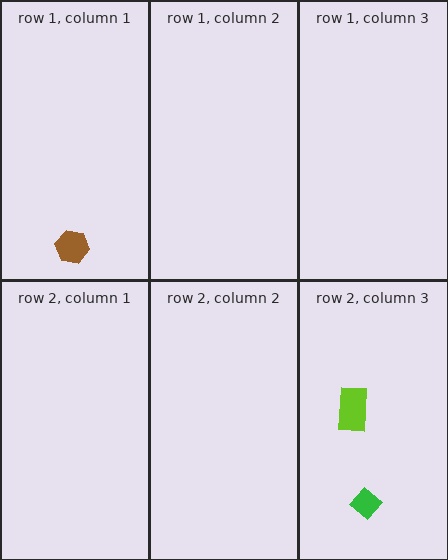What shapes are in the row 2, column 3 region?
The lime rectangle, the green diamond.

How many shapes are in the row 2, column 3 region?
2.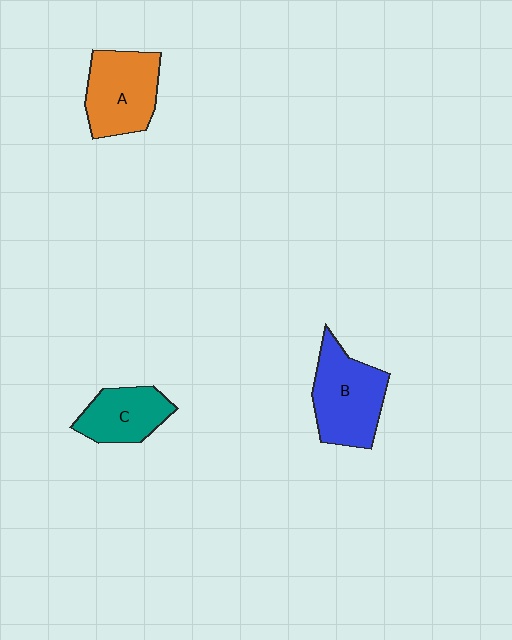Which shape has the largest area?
Shape B (blue).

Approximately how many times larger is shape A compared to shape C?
Approximately 1.3 times.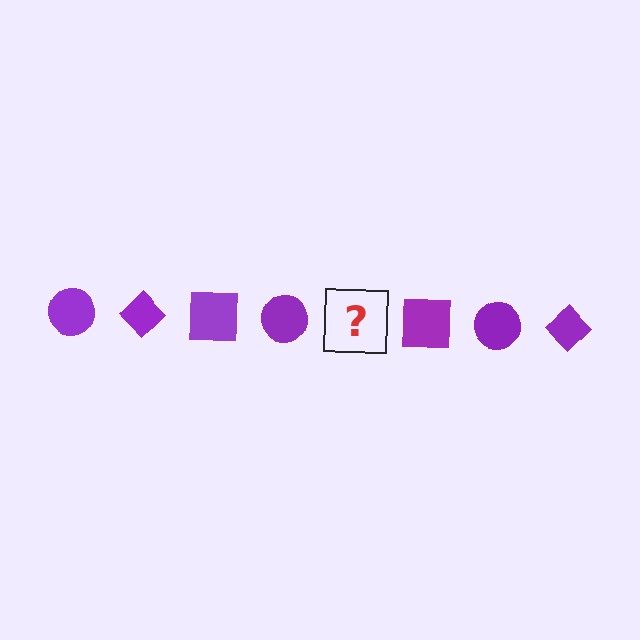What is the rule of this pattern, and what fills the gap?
The rule is that the pattern cycles through circle, diamond, square shapes in purple. The gap should be filled with a purple diamond.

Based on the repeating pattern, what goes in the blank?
The blank should be a purple diamond.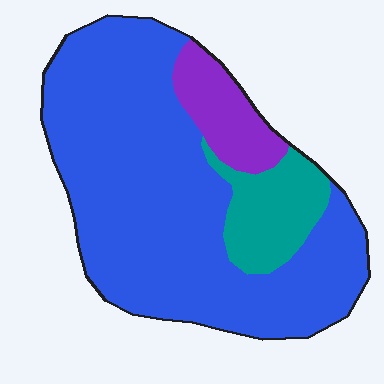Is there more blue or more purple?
Blue.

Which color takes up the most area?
Blue, at roughly 75%.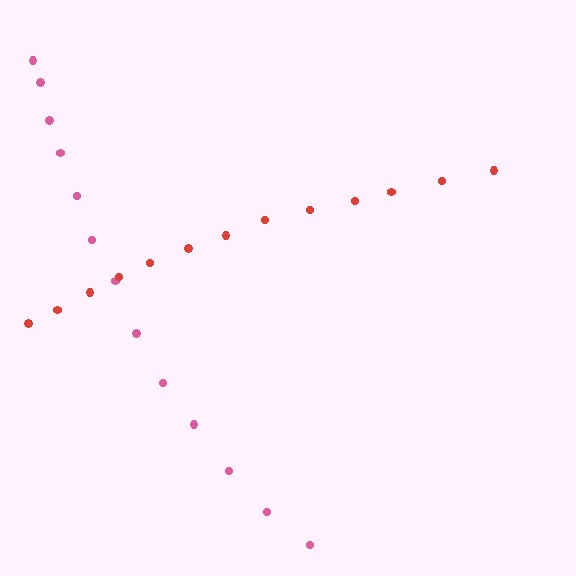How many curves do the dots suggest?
There are 2 distinct paths.